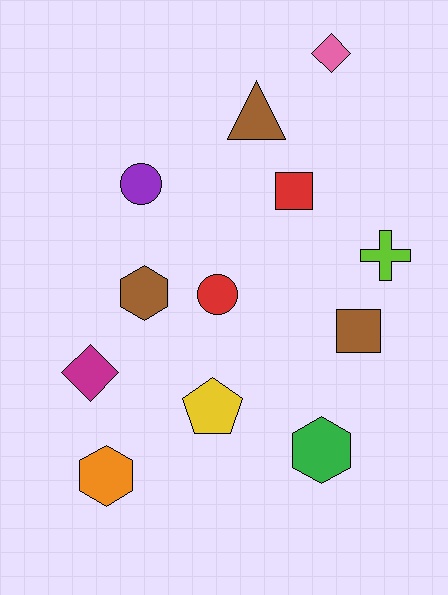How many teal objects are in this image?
There are no teal objects.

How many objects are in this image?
There are 12 objects.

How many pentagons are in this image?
There is 1 pentagon.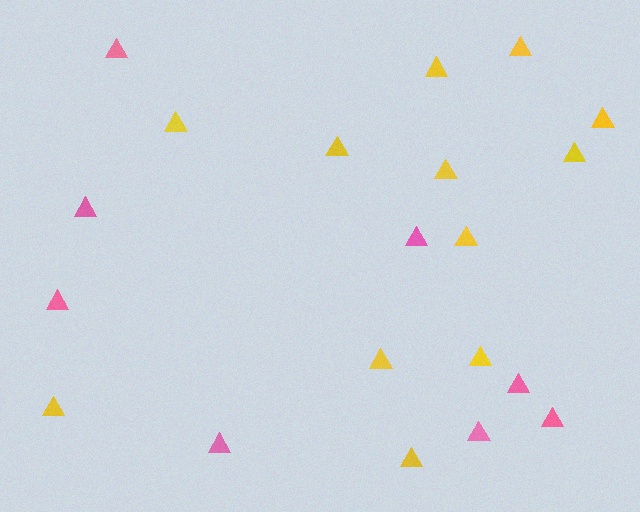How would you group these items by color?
There are 2 groups: one group of yellow triangles (12) and one group of pink triangles (8).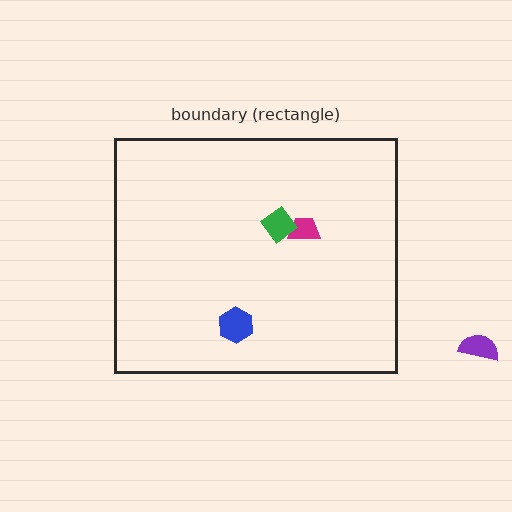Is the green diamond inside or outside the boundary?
Inside.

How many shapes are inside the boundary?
3 inside, 1 outside.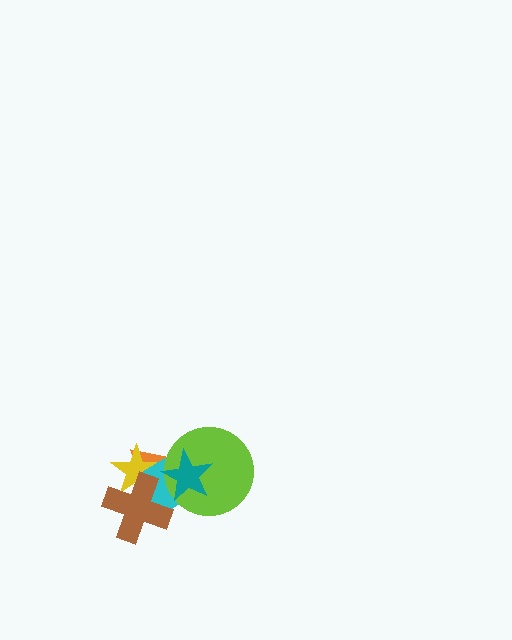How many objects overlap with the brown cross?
3 objects overlap with the brown cross.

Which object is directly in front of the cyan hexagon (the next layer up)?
The brown cross is directly in front of the cyan hexagon.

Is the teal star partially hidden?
No, no other shape covers it.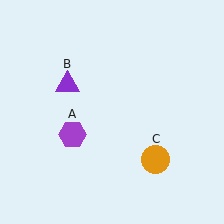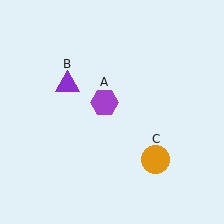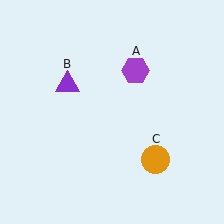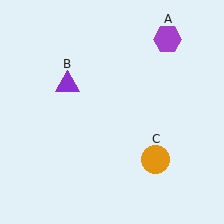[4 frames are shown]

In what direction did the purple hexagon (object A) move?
The purple hexagon (object A) moved up and to the right.